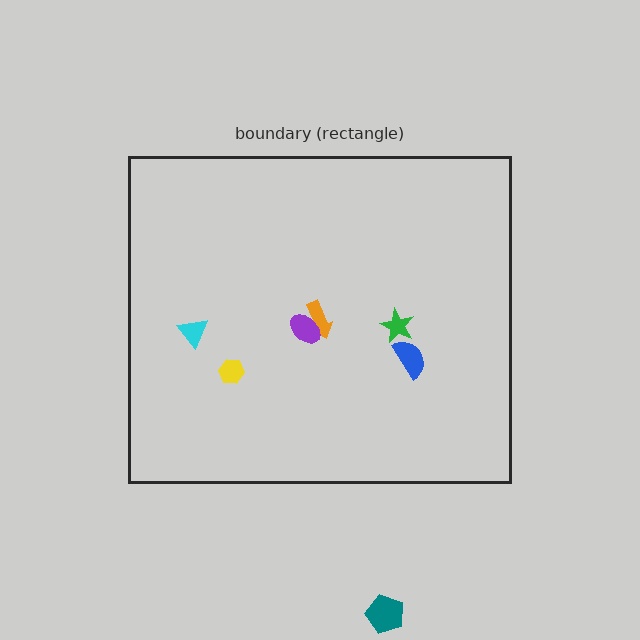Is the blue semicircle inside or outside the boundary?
Inside.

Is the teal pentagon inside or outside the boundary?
Outside.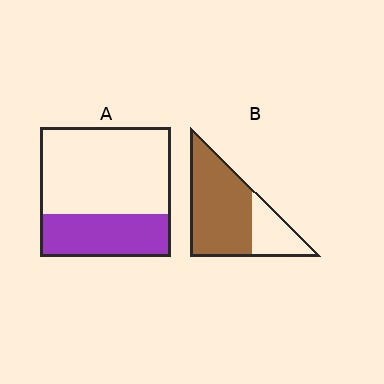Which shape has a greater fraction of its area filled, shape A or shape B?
Shape B.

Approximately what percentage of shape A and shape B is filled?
A is approximately 35% and B is approximately 70%.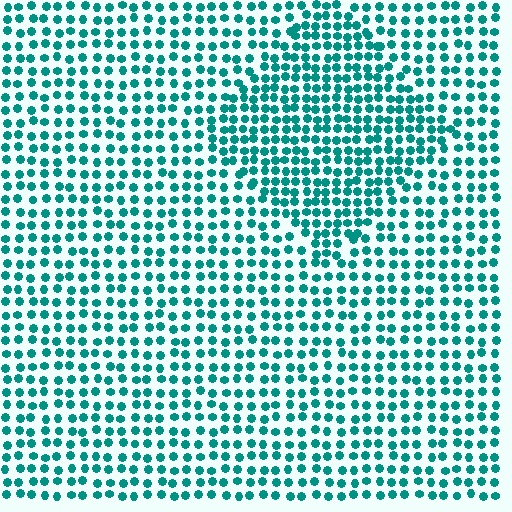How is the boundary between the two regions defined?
The boundary is defined by a change in element density (approximately 1.5x ratio). All elements are the same color, size, and shape.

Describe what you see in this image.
The image contains small teal elements arranged at two different densities. A diamond-shaped region is visible where the elements are more densely packed than the surrounding area.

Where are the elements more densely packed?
The elements are more densely packed inside the diamond boundary.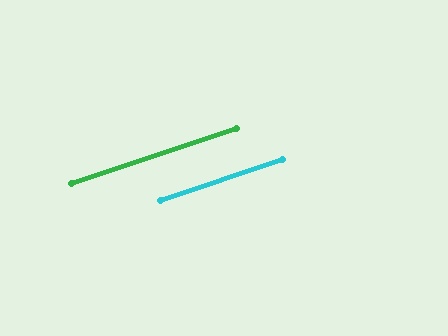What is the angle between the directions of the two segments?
Approximately 0 degrees.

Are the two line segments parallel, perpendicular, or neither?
Parallel — their directions differ by only 0.0°.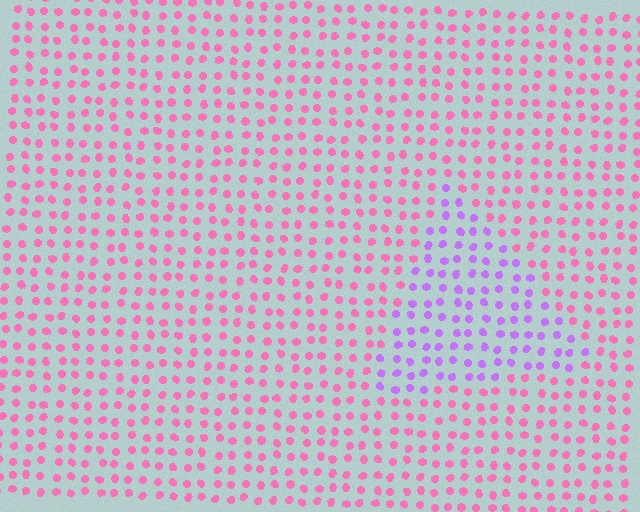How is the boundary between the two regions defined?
The boundary is defined purely by a slight shift in hue (about 51 degrees). Spacing, size, and orientation are identical on both sides.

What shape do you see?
I see a triangle.